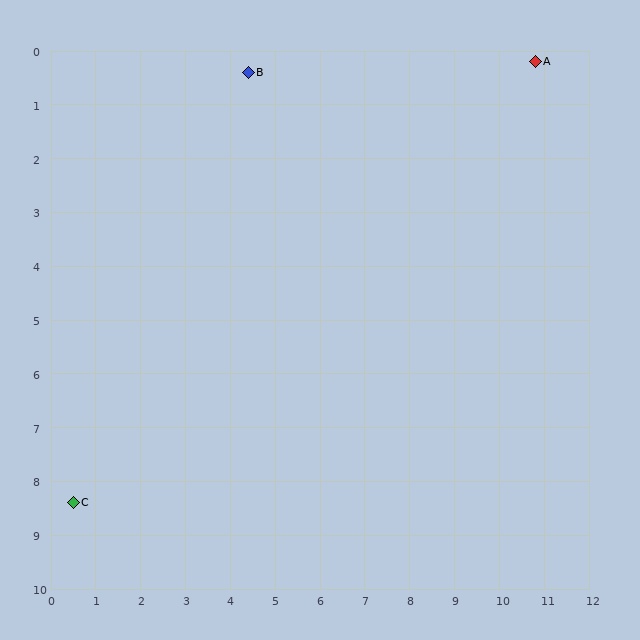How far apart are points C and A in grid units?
Points C and A are about 13.2 grid units apart.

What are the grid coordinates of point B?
Point B is at approximately (4.4, 0.4).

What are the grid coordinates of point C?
Point C is at approximately (0.5, 8.4).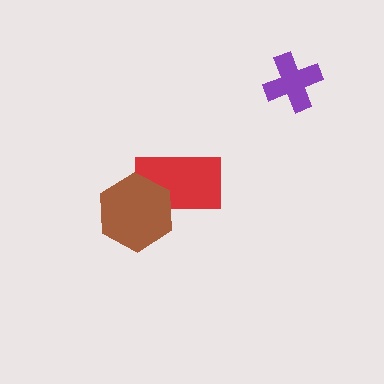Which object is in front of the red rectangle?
The brown hexagon is in front of the red rectangle.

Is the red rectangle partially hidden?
Yes, it is partially covered by another shape.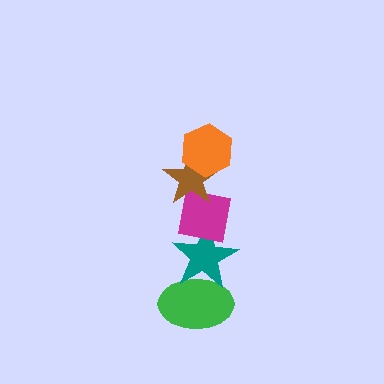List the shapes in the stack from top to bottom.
From top to bottom: the orange hexagon, the brown star, the magenta square, the teal star, the green ellipse.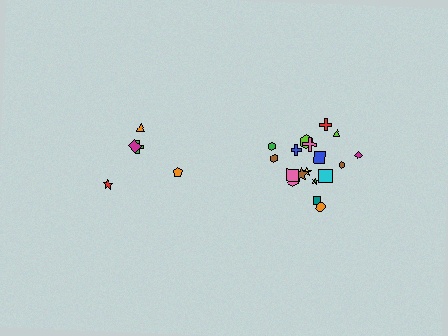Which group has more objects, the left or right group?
The right group.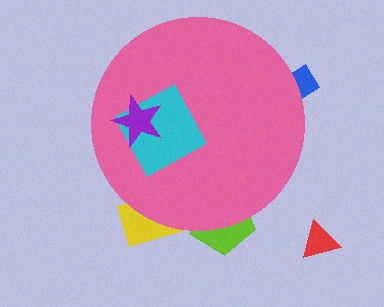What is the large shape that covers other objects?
A pink circle.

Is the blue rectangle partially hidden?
Yes, the blue rectangle is partially hidden behind the pink circle.